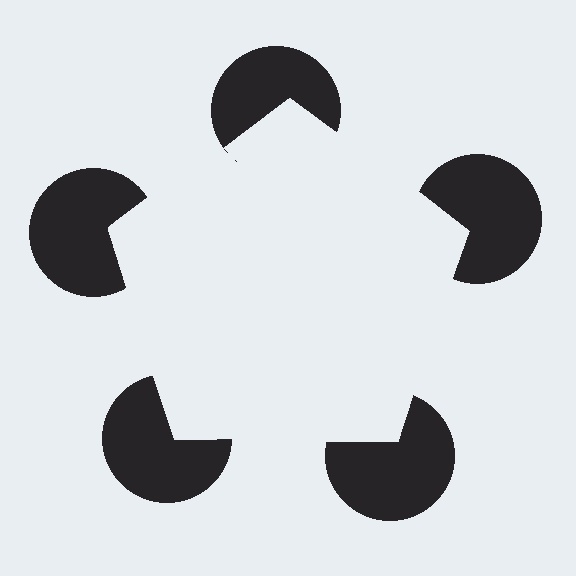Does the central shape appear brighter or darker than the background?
It typically appears slightly brighter than the background, even though no actual brightness change is drawn.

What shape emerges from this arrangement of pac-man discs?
An illusory pentagon — its edges are inferred from the aligned wedge cuts in the pac-man discs, not physically drawn.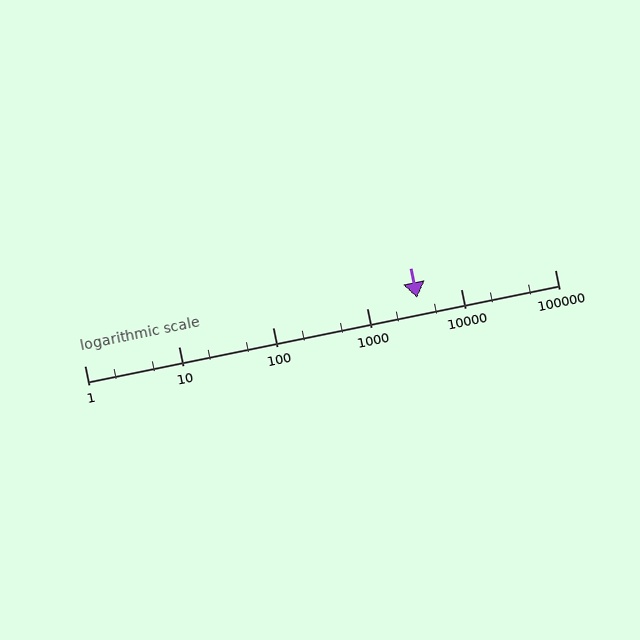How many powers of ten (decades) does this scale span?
The scale spans 5 decades, from 1 to 100000.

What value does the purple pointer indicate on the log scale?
The pointer indicates approximately 3400.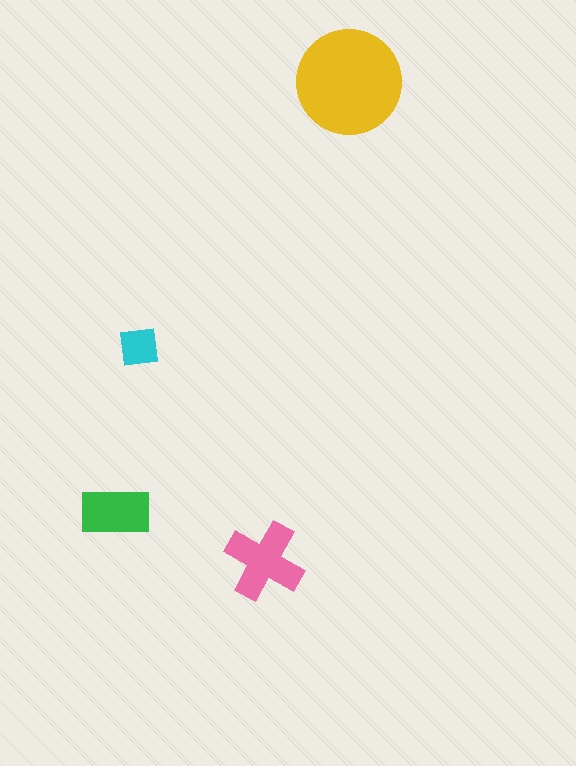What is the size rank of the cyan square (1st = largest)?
4th.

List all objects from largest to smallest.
The yellow circle, the pink cross, the green rectangle, the cyan square.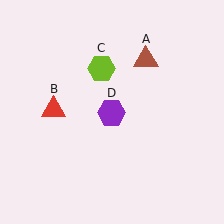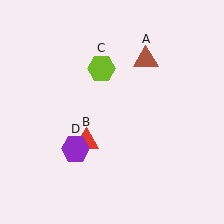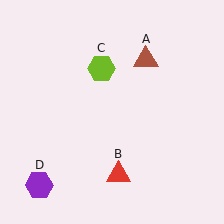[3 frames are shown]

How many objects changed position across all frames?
2 objects changed position: red triangle (object B), purple hexagon (object D).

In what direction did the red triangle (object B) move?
The red triangle (object B) moved down and to the right.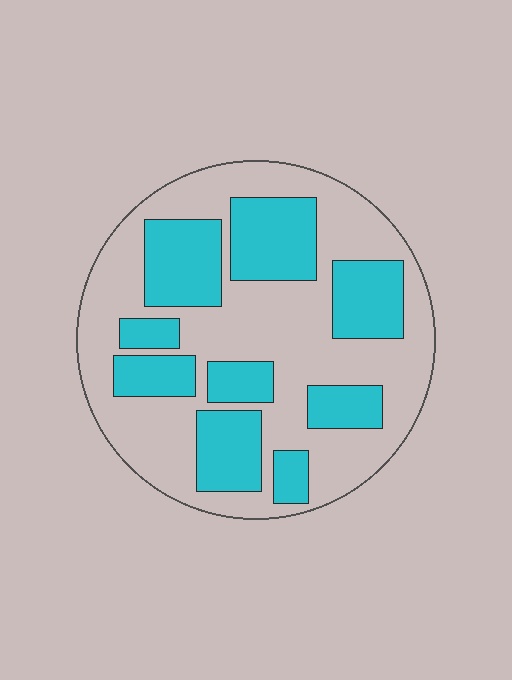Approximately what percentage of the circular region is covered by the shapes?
Approximately 40%.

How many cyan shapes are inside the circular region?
9.